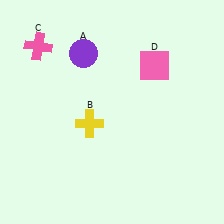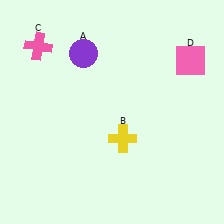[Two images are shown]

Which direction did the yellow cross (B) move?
The yellow cross (B) moved right.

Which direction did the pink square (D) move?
The pink square (D) moved right.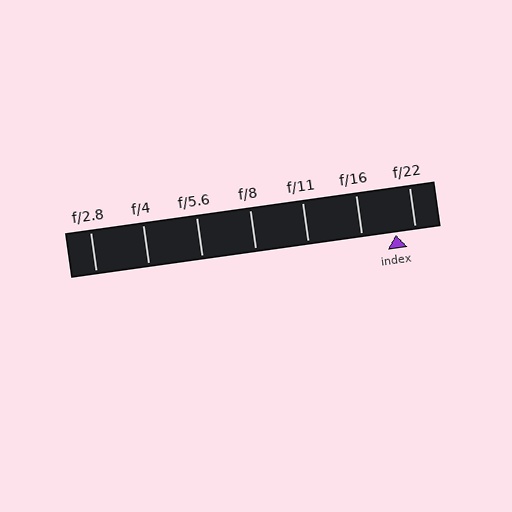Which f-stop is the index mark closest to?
The index mark is closest to f/22.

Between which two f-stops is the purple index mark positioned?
The index mark is between f/16 and f/22.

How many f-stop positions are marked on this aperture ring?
There are 7 f-stop positions marked.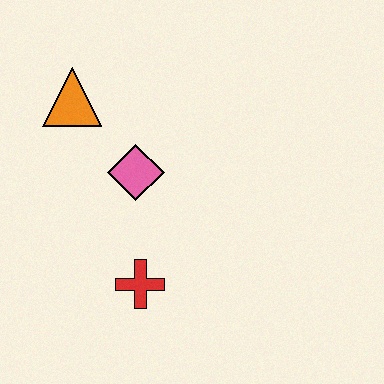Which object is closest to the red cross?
The pink diamond is closest to the red cross.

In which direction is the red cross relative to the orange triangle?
The red cross is below the orange triangle.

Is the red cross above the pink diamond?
No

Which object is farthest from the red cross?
The orange triangle is farthest from the red cross.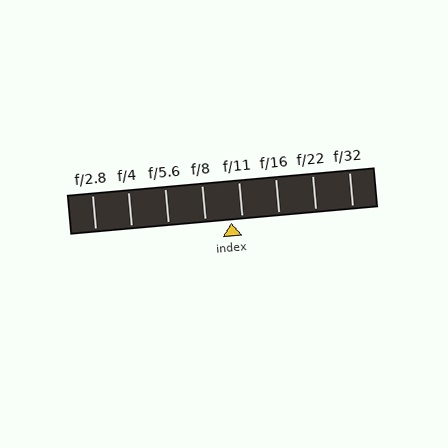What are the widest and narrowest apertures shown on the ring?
The widest aperture shown is f/2.8 and the narrowest is f/32.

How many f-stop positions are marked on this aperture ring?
There are 8 f-stop positions marked.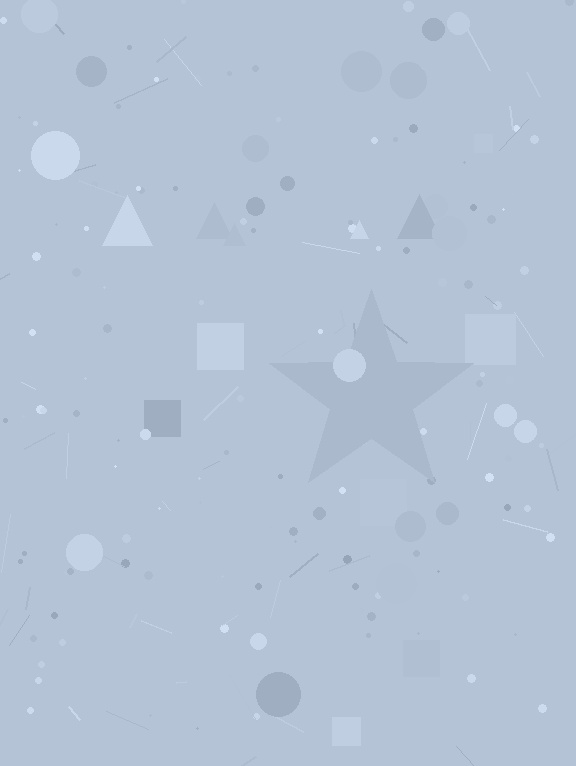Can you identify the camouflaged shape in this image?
The camouflaged shape is a star.